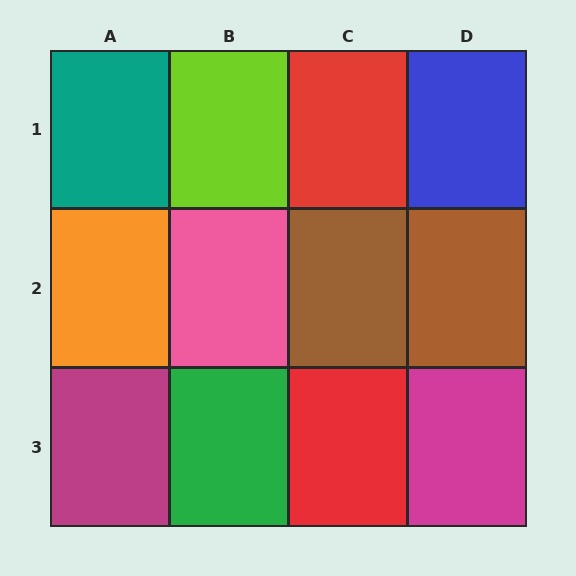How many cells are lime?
1 cell is lime.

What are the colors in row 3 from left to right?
Magenta, green, red, magenta.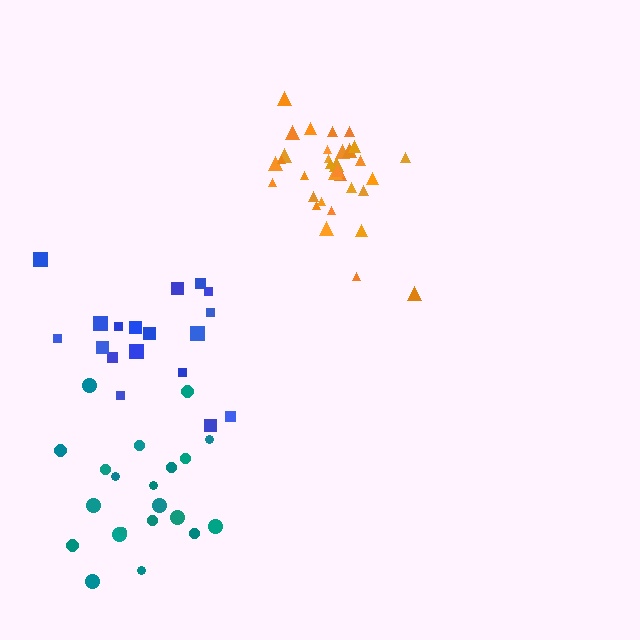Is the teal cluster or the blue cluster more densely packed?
Blue.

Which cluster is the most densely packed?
Orange.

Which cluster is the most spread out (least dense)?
Teal.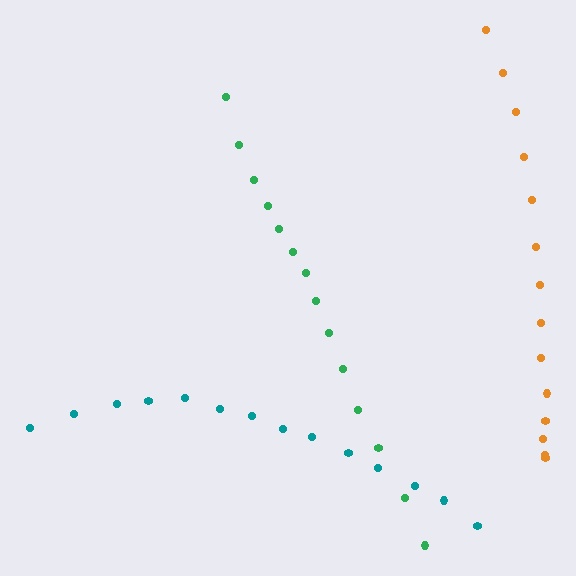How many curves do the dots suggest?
There are 3 distinct paths.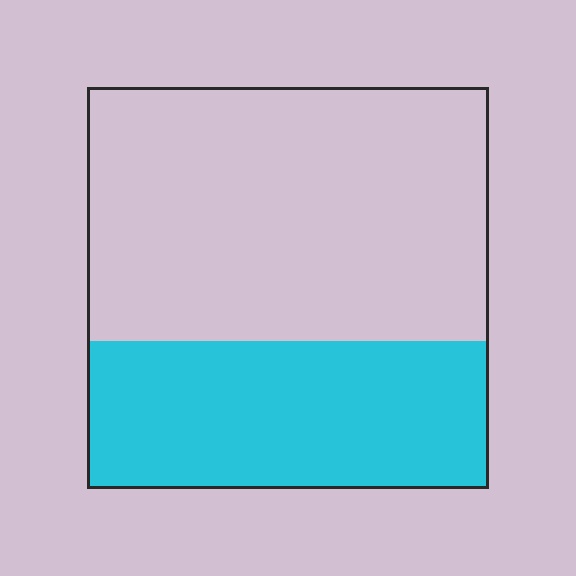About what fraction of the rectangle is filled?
About three eighths (3/8).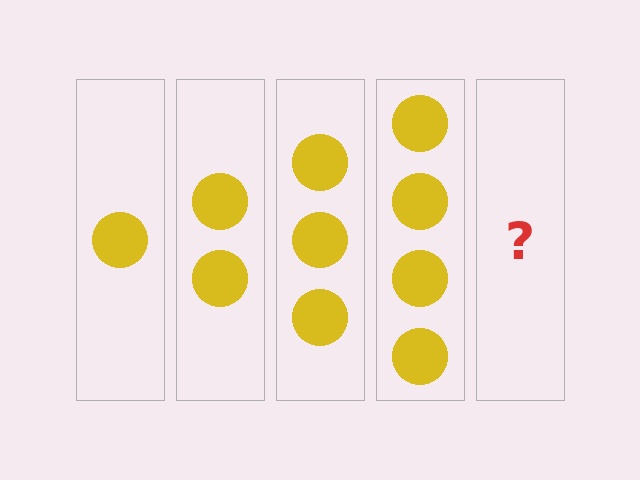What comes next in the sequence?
The next element should be 5 circles.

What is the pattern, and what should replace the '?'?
The pattern is that each step adds one more circle. The '?' should be 5 circles.